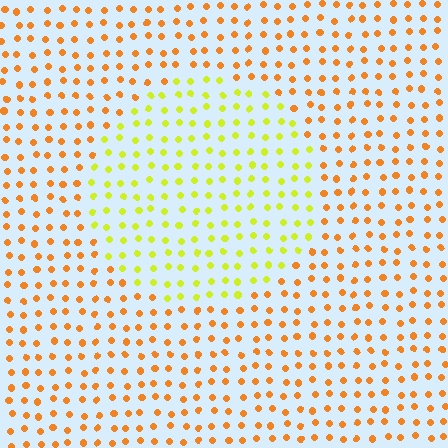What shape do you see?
I see a circle.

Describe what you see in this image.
The image is filled with small orange elements in a uniform arrangement. A circle-shaped region is visible where the elements are tinted to a slightly different hue, forming a subtle color boundary.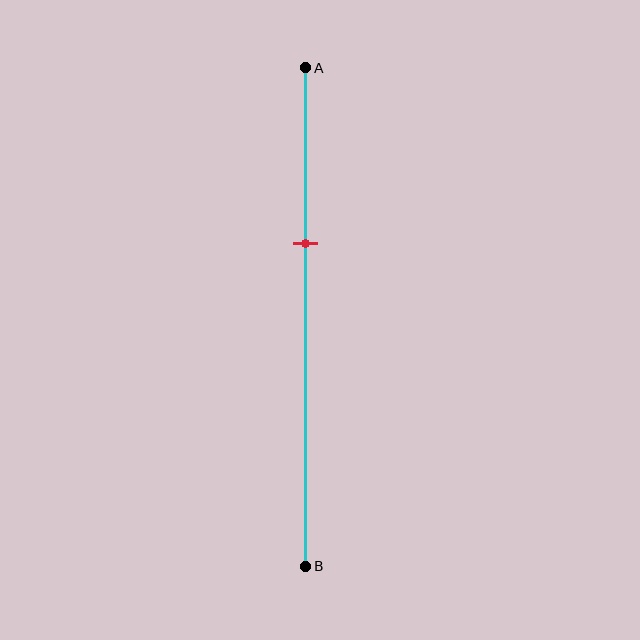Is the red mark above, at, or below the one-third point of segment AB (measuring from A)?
The red mark is approximately at the one-third point of segment AB.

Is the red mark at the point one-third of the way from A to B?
Yes, the mark is approximately at the one-third point.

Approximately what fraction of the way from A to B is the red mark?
The red mark is approximately 35% of the way from A to B.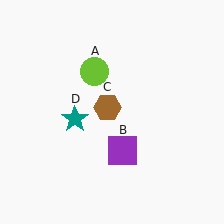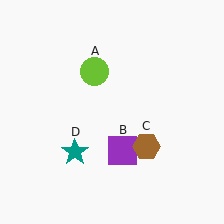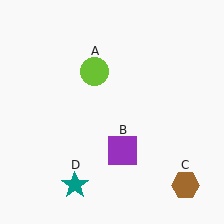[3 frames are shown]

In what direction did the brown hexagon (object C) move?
The brown hexagon (object C) moved down and to the right.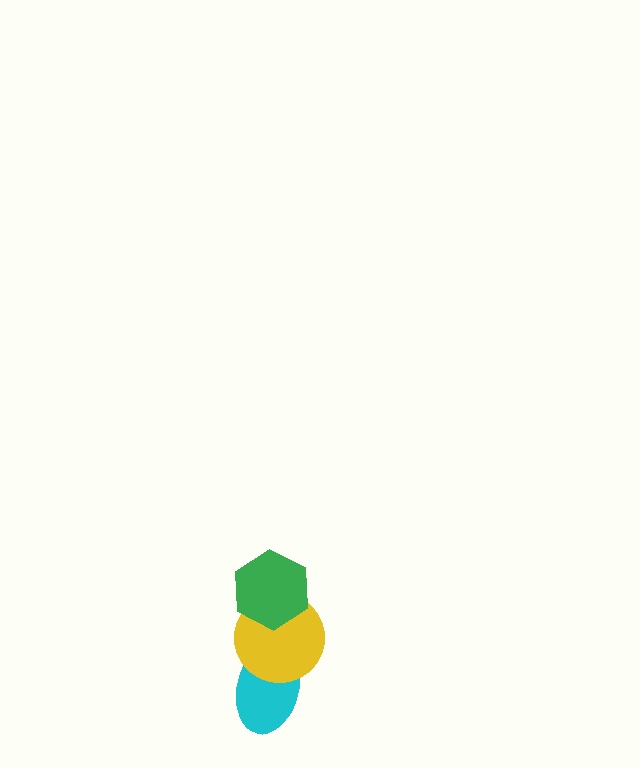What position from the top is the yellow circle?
The yellow circle is 2nd from the top.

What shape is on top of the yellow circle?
The green hexagon is on top of the yellow circle.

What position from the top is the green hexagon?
The green hexagon is 1st from the top.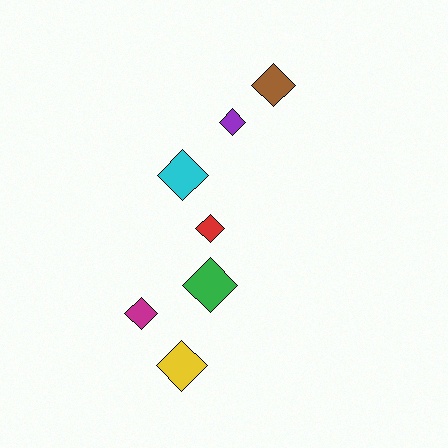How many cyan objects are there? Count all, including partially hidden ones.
There is 1 cyan object.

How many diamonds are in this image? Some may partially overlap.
There are 7 diamonds.